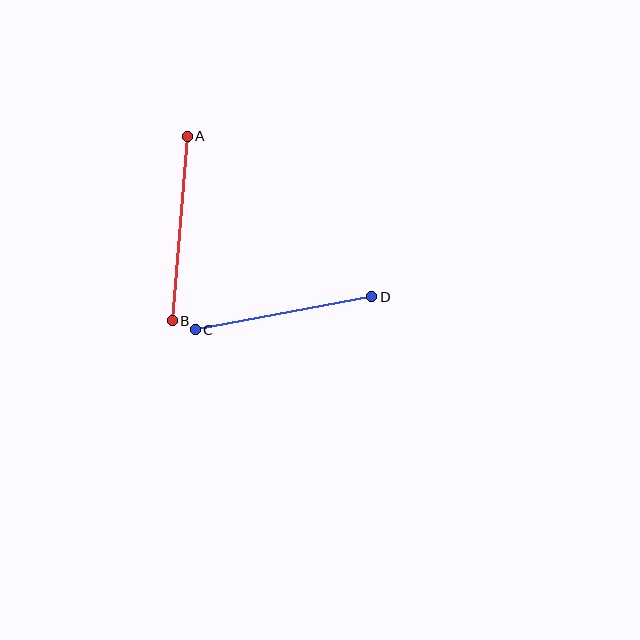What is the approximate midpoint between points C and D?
The midpoint is at approximately (283, 313) pixels.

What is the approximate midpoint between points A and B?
The midpoint is at approximately (180, 229) pixels.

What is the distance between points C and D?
The distance is approximately 179 pixels.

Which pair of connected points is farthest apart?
Points A and B are farthest apart.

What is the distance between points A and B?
The distance is approximately 185 pixels.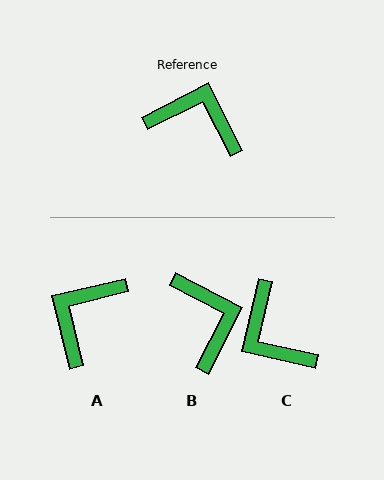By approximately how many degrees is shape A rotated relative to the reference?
Approximately 76 degrees counter-clockwise.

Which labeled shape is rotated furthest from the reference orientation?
C, about 140 degrees away.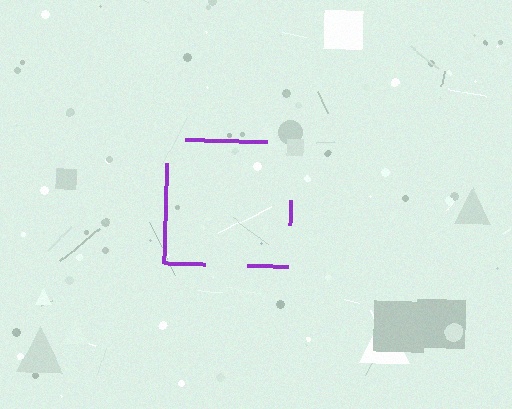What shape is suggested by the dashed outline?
The dashed outline suggests a square.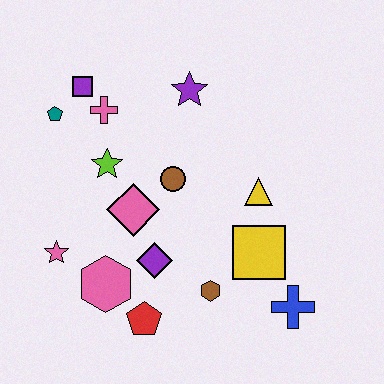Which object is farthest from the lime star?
The blue cross is farthest from the lime star.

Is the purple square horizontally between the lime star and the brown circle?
No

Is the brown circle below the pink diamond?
No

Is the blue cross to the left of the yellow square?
No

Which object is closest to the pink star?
The pink hexagon is closest to the pink star.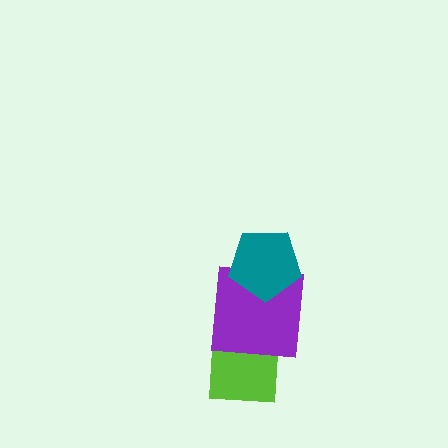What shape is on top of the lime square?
The purple square is on top of the lime square.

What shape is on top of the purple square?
The teal pentagon is on top of the purple square.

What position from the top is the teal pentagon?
The teal pentagon is 1st from the top.